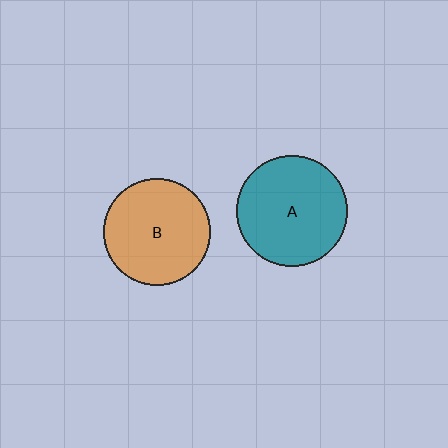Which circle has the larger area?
Circle A (teal).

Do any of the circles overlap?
No, none of the circles overlap.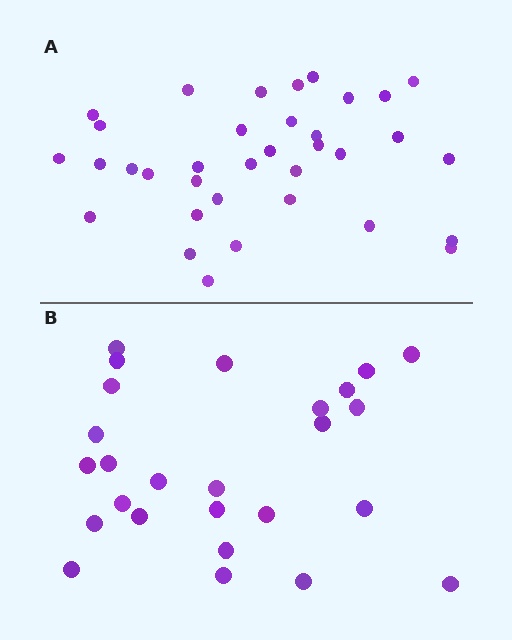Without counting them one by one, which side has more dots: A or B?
Region A (the top region) has more dots.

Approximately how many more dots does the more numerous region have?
Region A has roughly 8 or so more dots than region B.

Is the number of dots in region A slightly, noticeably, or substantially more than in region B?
Region A has noticeably more, but not dramatically so. The ratio is roughly 1.3 to 1.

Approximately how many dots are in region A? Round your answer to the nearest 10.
About 40 dots. (The exact count is 35, which rounds to 40.)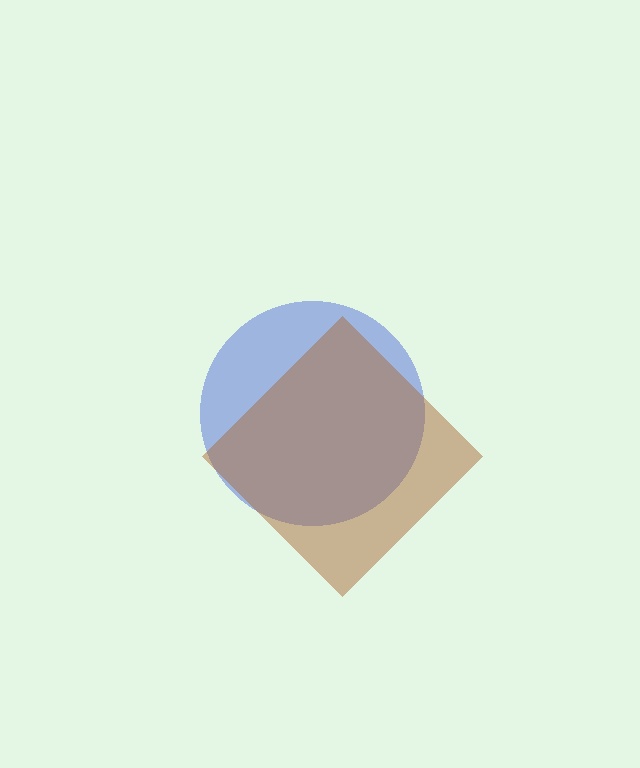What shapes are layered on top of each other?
The layered shapes are: a blue circle, a brown diamond.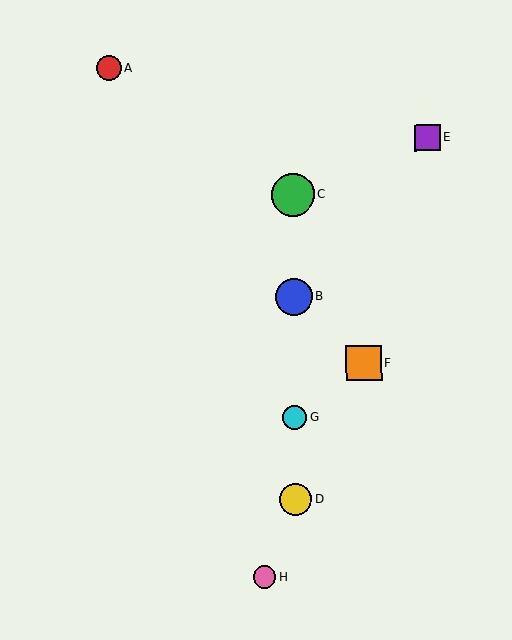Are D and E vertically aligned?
No, D is at x≈295 and E is at x≈428.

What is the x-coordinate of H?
Object H is at x≈265.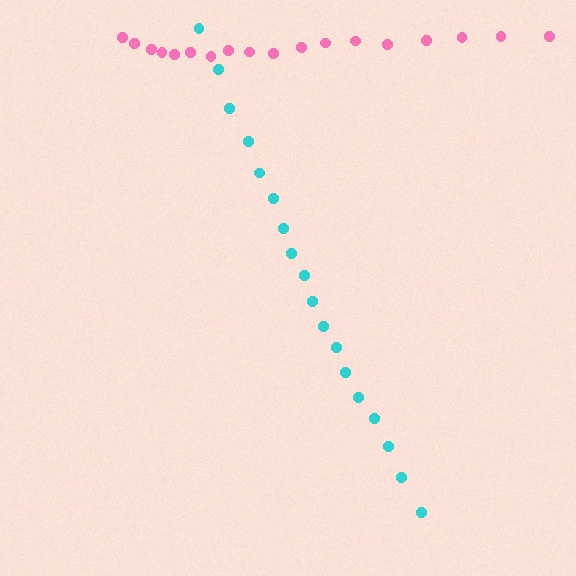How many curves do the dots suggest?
There are 2 distinct paths.